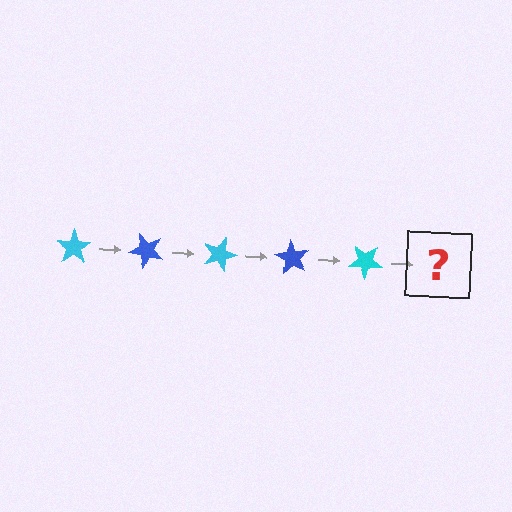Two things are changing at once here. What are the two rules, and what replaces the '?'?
The two rules are that it rotates 45 degrees each step and the color cycles through cyan and blue. The '?' should be a blue star, rotated 225 degrees from the start.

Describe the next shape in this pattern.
It should be a blue star, rotated 225 degrees from the start.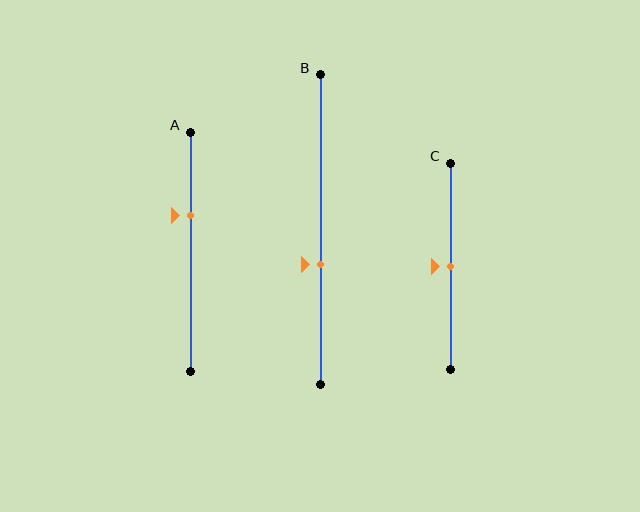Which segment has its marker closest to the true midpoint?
Segment C has its marker closest to the true midpoint.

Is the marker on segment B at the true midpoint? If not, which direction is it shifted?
No, the marker on segment B is shifted downward by about 11% of the segment length.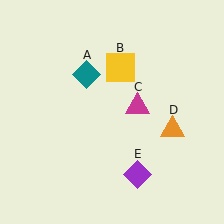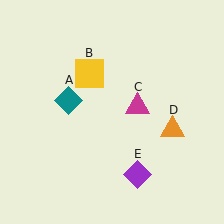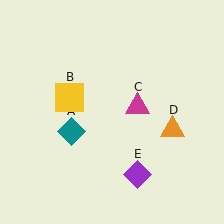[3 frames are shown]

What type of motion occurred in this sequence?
The teal diamond (object A), yellow square (object B) rotated counterclockwise around the center of the scene.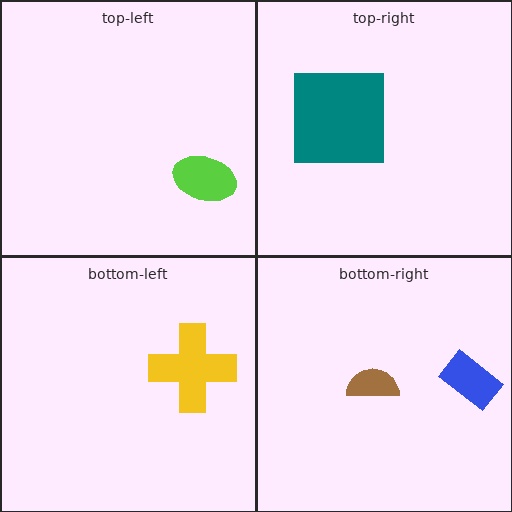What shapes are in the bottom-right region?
The blue rectangle, the brown semicircle.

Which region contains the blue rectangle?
The bottom-right region.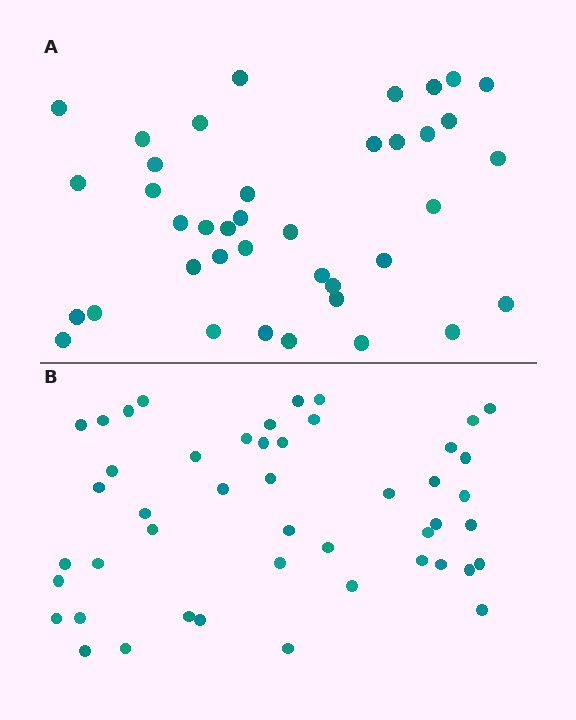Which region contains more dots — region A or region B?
Region B (the bottom region) has more dots.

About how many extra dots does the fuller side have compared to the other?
Region B has roughly 8 or so more dots than region A.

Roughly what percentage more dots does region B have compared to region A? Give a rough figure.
About 20% more.